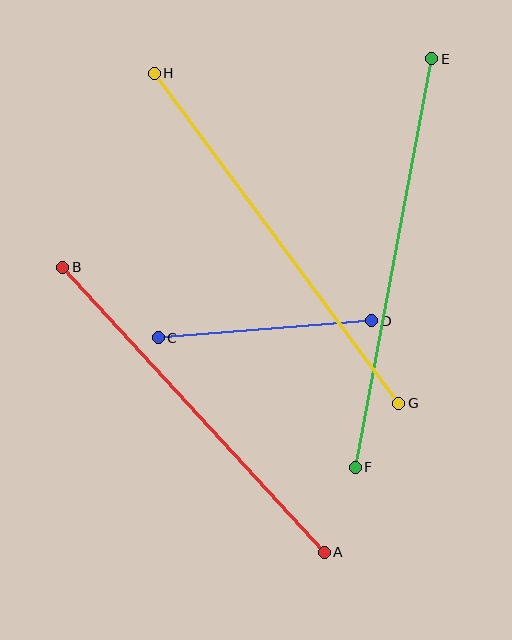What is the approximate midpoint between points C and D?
The midpoint is at approximately (265, 329) pixels.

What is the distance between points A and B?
The distance is approximately 387 pixels.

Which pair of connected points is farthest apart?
Points E and F are farthest apart.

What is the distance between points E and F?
The distance is approximately 416 pixels.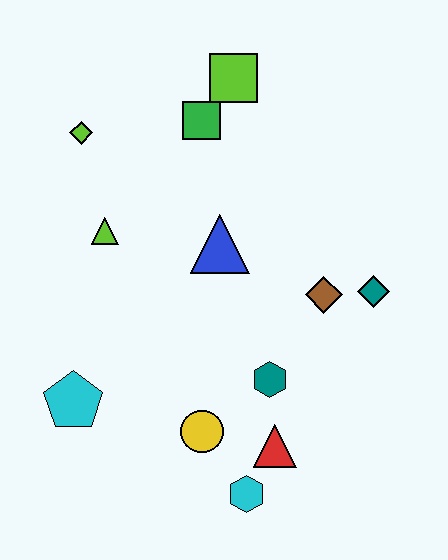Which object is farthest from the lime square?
The cyan hexagon is farthest from the lime square.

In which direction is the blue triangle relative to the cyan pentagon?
The blue triangle is above the cyan pentagon.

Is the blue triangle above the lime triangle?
No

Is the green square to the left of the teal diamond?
Yes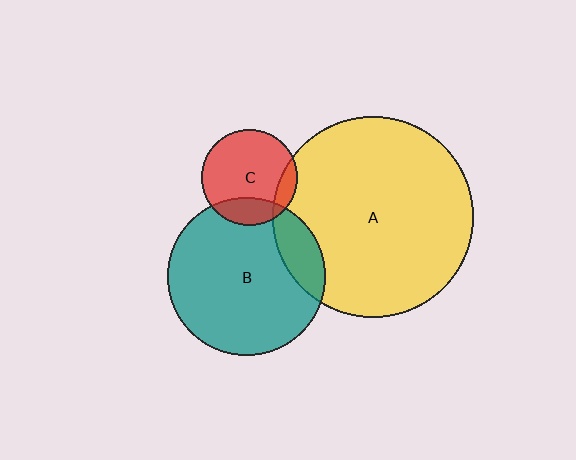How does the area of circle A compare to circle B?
Approximately 1.6 times.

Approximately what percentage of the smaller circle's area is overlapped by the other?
Approximately 10%.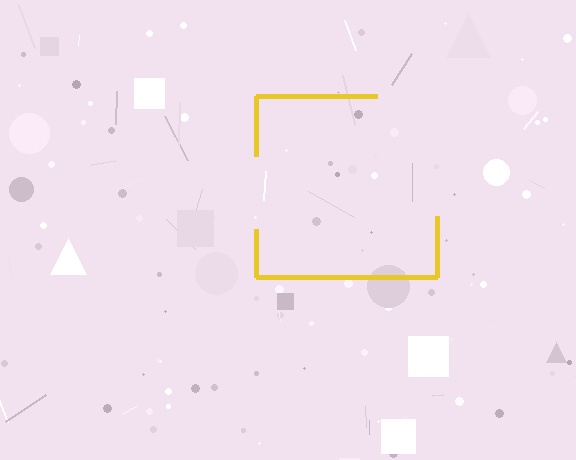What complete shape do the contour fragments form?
The contour fragments form a square.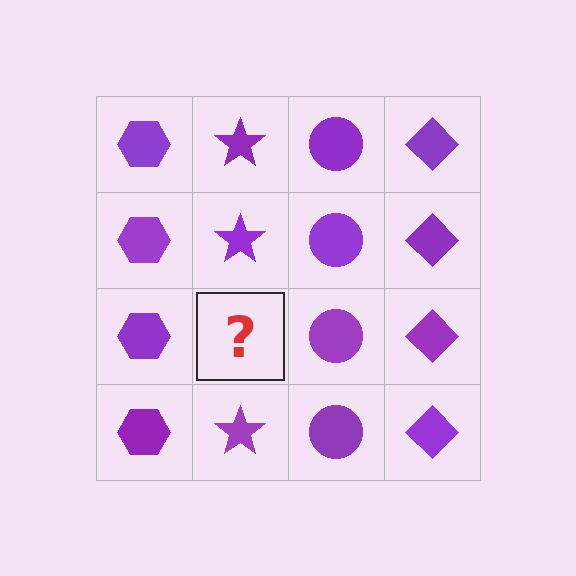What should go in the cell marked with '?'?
The missing cell should contain a purple star.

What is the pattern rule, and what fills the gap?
The rule is that each column has a consistent shape. The gap should be filled with a purple star.